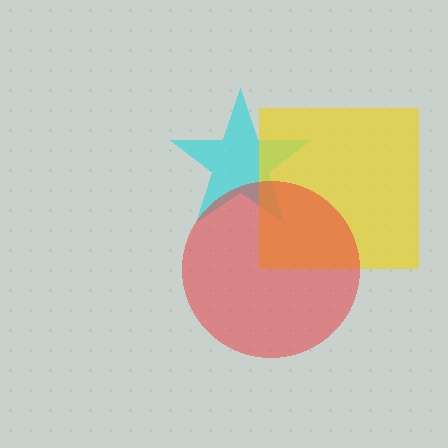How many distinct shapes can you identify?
There are 3 distinct shapes: a cyan star, a yellow square, a red circle.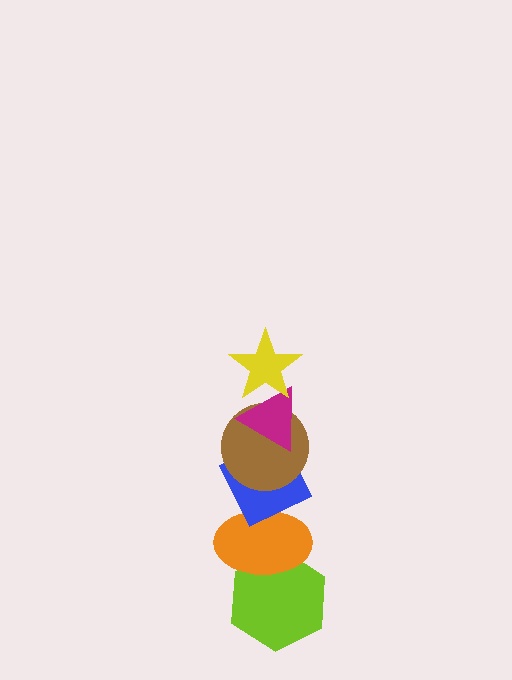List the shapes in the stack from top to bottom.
From top to bottom: the yellow star, the magenta triangle, the brown circle, the blue diamond, the orange ellipse, the lime hexagon.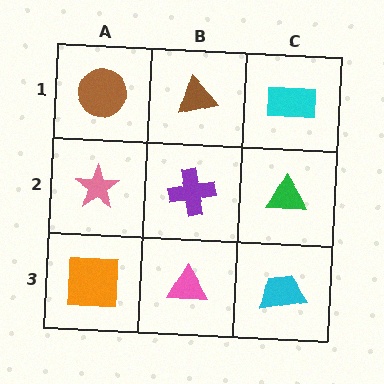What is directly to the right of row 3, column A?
A pink triangle.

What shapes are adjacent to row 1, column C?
A green triangle (row 2, column C), a brown triangle (row 1, column B).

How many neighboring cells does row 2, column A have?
3.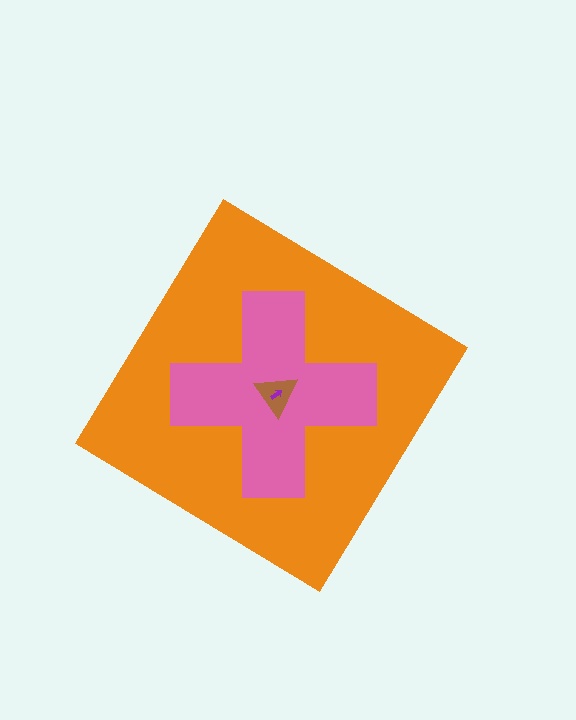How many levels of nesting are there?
4.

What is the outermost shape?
The orange diamond.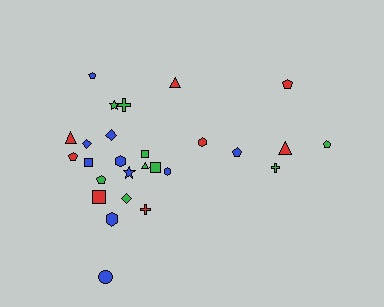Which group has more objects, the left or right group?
The left group.